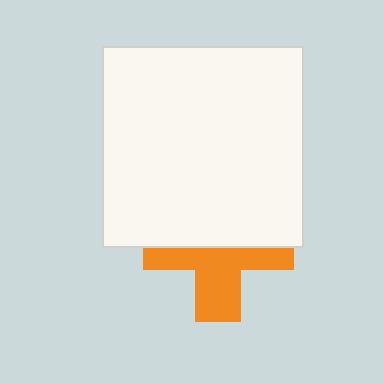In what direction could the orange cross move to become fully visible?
The orange cross could move down. That would shift it out from behind the white square entirely.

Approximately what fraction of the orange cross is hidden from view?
Roughly 51% of the orange cross is hidden behind the white square.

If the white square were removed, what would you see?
You would see the complete orange cross.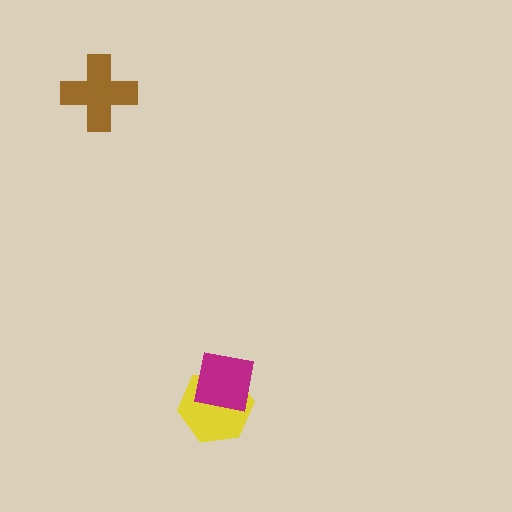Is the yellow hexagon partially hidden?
Yes, it is partially covered by another shape.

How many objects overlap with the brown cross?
0 objects overlap with the brown cross.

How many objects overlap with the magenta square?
1 object overlaps with the magenta square.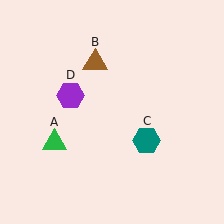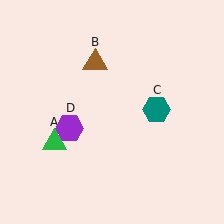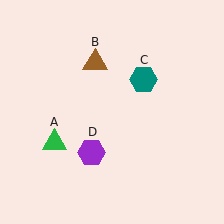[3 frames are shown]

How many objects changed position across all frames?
2 objects changed position: teal hexagon (object C), purple hexagon (object D).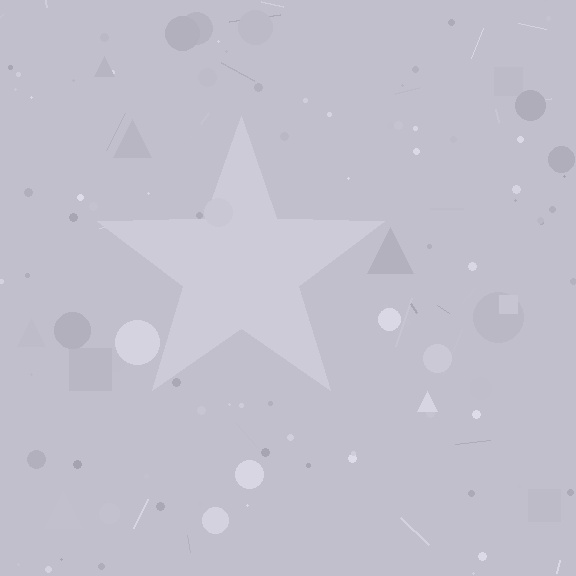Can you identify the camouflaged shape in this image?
The camouflaged shape is a star.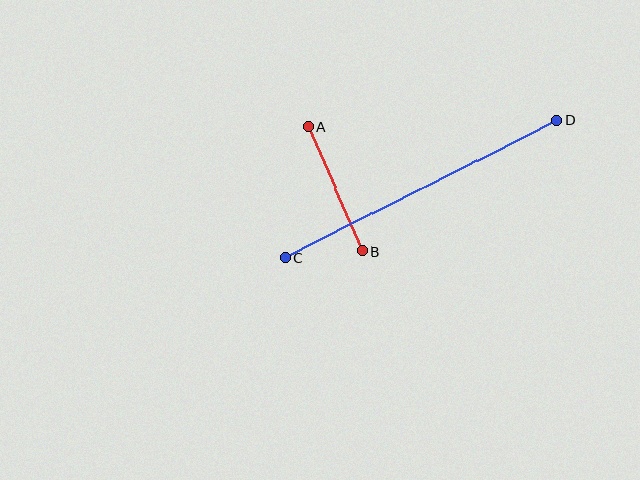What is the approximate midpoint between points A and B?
The midpoint is at approximately (335, 189) pixels.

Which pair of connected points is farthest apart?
Points C and D are farthest apart.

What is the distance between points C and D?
The distance is approximately 304 pixels.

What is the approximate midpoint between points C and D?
The midpoint is at approximately (421, 189) pixels.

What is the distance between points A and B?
The distance is approximately 136 pixels.